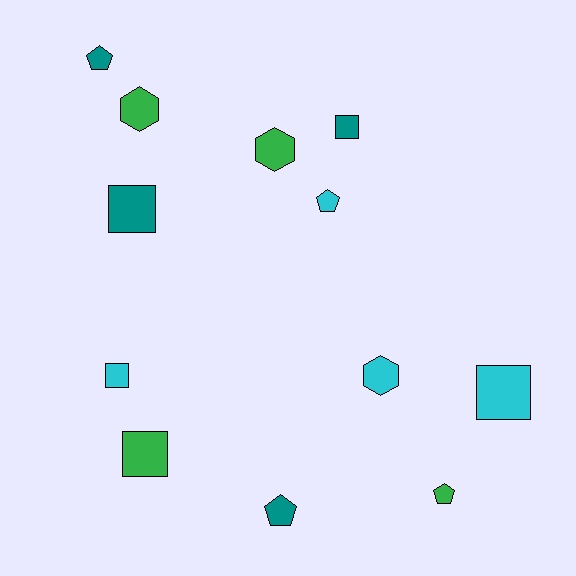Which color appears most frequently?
Green, with 4 objects.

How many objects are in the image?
There are 12 objects.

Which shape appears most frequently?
Square, with 5 objects.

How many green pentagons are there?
There is 1 green pentagon.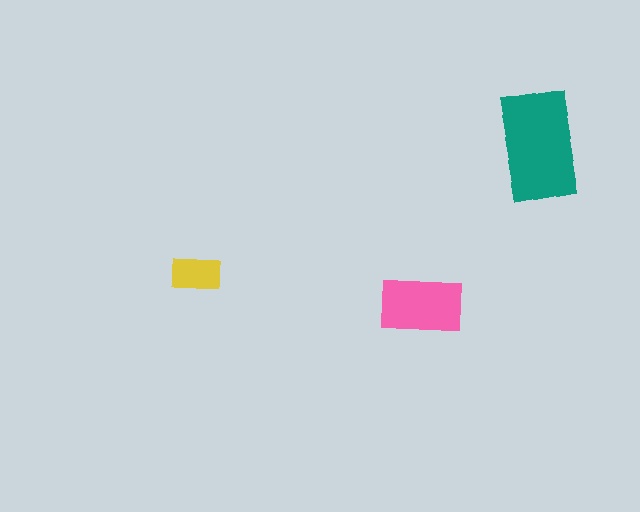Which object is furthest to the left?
The yellow rectangle is leftmost.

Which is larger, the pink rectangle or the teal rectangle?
The teal one.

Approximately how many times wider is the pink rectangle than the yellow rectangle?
About 1.5 times wider.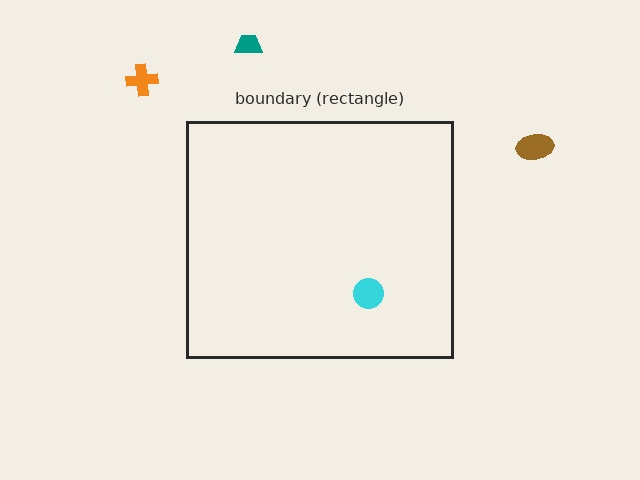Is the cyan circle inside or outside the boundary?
Inside.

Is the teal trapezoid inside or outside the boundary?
Outside.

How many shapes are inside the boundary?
1 inside, 3 outside.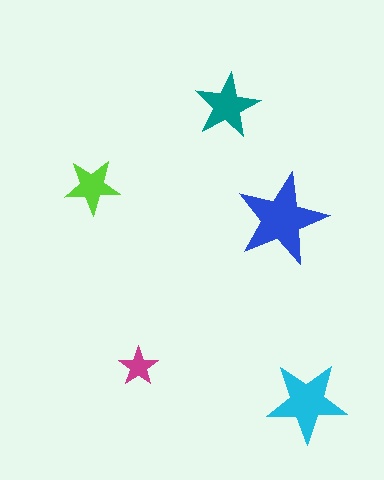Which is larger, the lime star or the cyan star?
The cyan one.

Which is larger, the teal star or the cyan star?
The cyan one.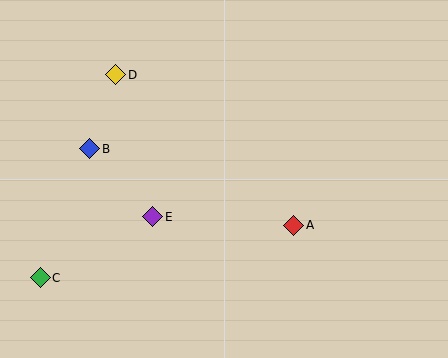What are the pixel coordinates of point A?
Point A is at (294, 225).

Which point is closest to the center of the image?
Point E at (153, 217) is closest to the center.